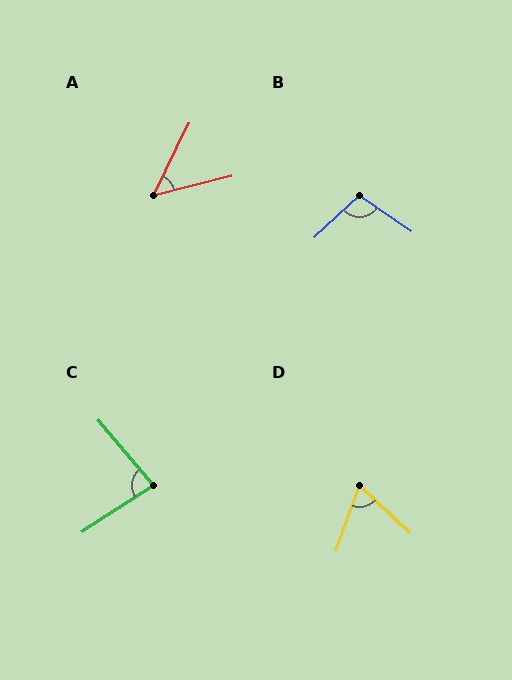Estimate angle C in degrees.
Approximately 83 degrees.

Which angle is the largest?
B, at approximately 102 degrees.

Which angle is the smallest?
A, at approximately 50 degrees.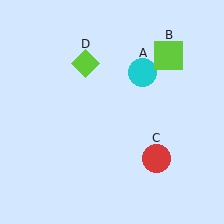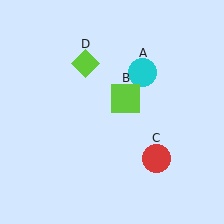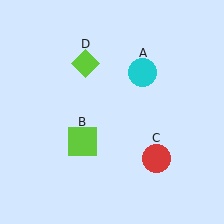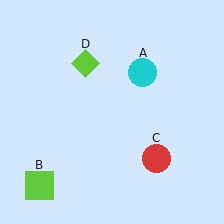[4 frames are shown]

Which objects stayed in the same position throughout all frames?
Cyan circle (object A) and red circle (object C) and lime diamond (object D) remained stationary.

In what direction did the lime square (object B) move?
The lime square (object B) moved down and to the left.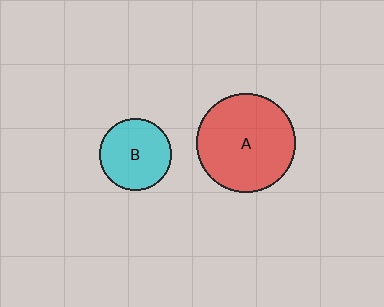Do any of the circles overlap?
No, none of the circles overlap.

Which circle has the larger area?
Circle A (red).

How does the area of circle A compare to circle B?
Approximately 1.9 times.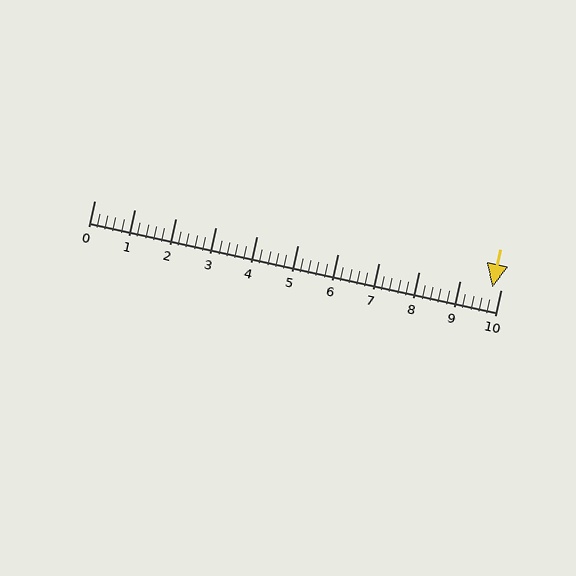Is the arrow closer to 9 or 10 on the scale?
The arrow is closer to 10.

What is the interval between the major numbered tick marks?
The major tick marks are spaced 1 units apart.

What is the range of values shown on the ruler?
The ruler shows values from 0 to 10.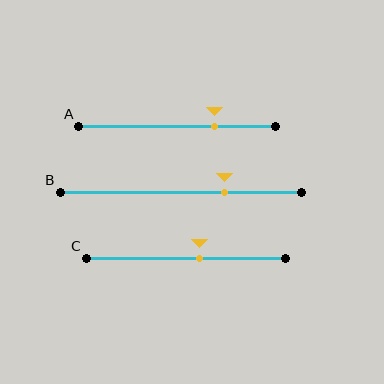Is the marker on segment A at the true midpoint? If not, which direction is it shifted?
No, the marker on segment A is shifted to the right by about 19% of the segment length.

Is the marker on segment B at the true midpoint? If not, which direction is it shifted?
No, the marker on segment B is shifted to the right by about 18% of the segment length.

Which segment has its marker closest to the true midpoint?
Segment C has its marker closest to the true midpoint.